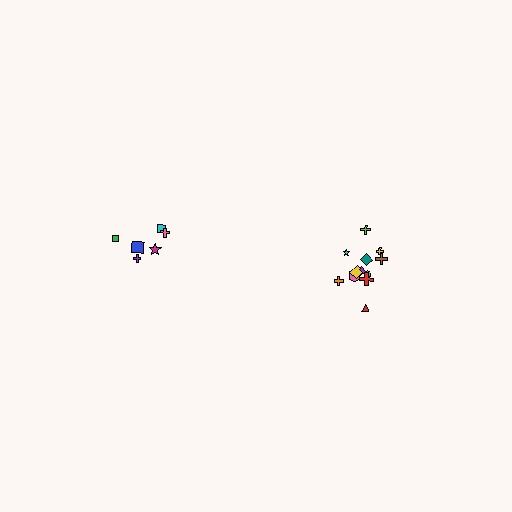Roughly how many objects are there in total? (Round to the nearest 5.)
Roughly 20 objects in total.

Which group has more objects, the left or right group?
The right group.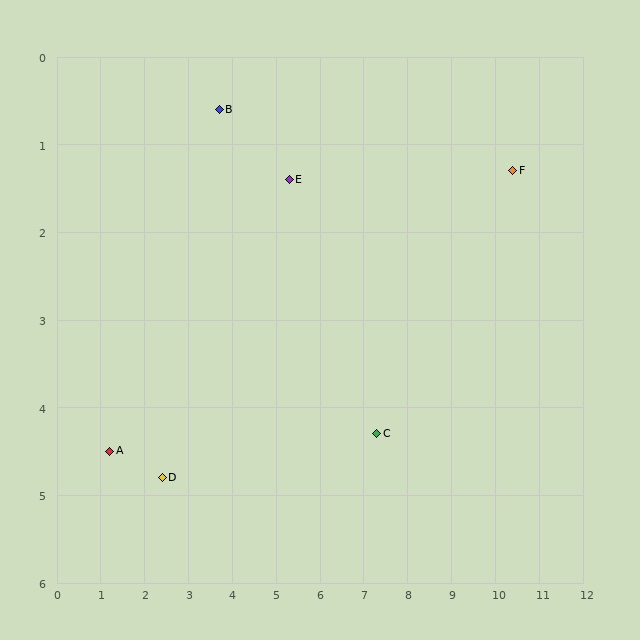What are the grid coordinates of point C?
Point C is at approximately (7.3, 4.3).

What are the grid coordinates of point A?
Point A is at approximately (1.2, 4.5).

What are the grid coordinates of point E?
Point E is at approximately (5.3, 1.4).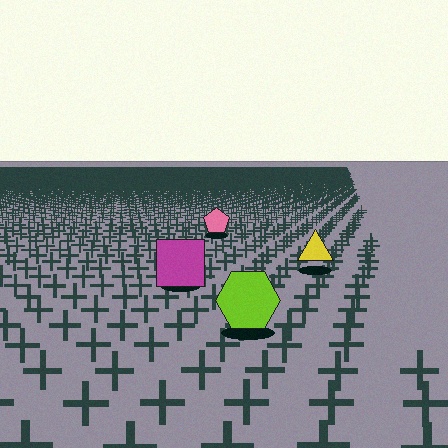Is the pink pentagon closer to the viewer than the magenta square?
No. The magenta square is closer — you can tell from the texture gradient: the ground texture is coarser near it.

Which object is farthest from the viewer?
The pink pentagon is farthest from the viewer. It appears smaller and the ground texture around it is denser.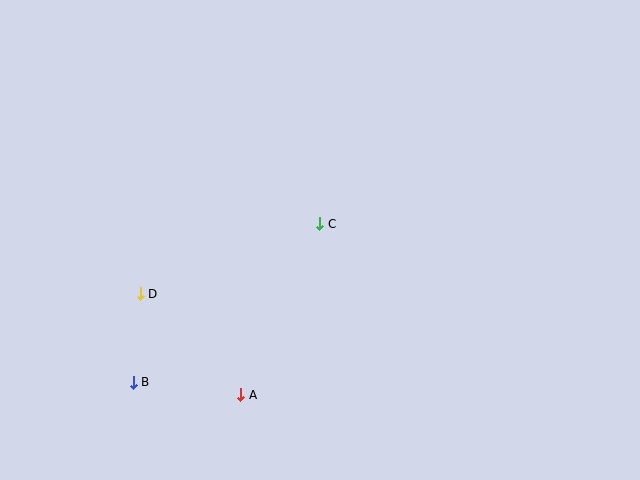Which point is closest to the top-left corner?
Point D is closest to the top-left corner.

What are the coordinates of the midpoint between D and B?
The midpoint between D and B is at (137, 338).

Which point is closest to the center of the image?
Point C at (320, 224) is closest to the center.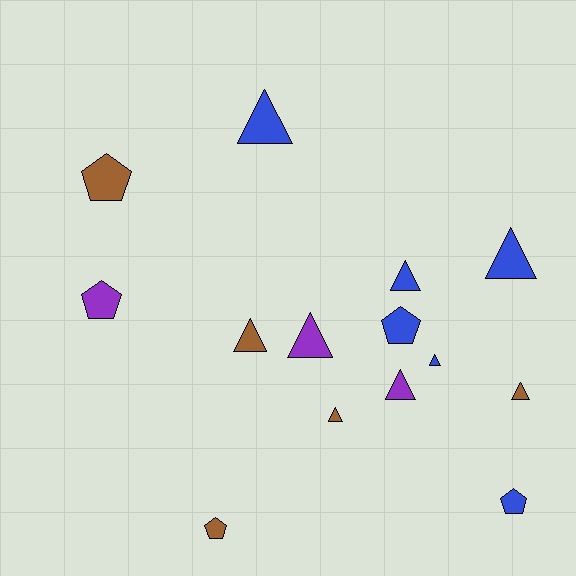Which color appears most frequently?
Blue, with 6 objects.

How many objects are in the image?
There are 14 objects.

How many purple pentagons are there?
There is 1 purple pentagon.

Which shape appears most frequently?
Triangle, with 9 objects.